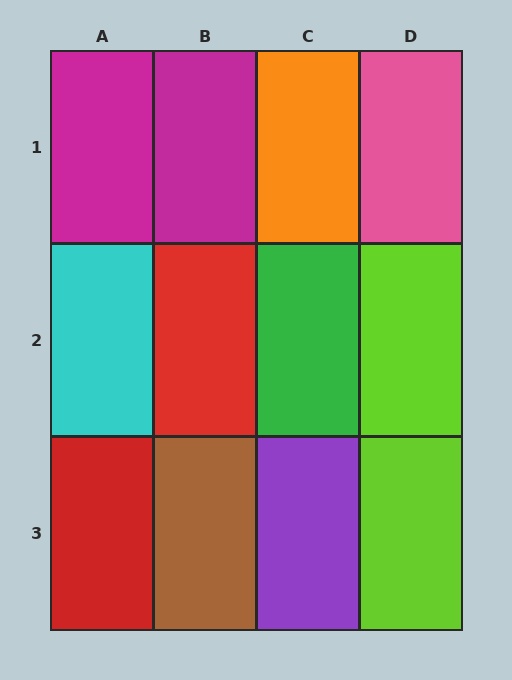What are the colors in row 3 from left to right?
Red, brown, purple, lime.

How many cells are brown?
1 cell is brown.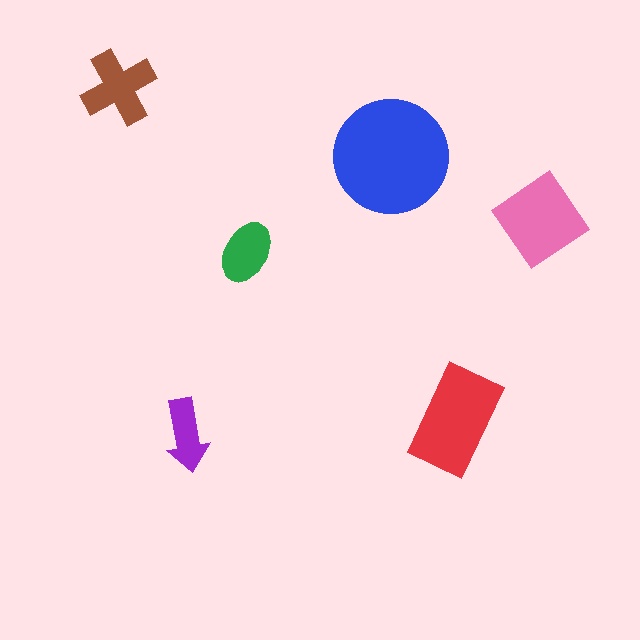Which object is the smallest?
The purple arrow.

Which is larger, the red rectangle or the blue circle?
The blue circle.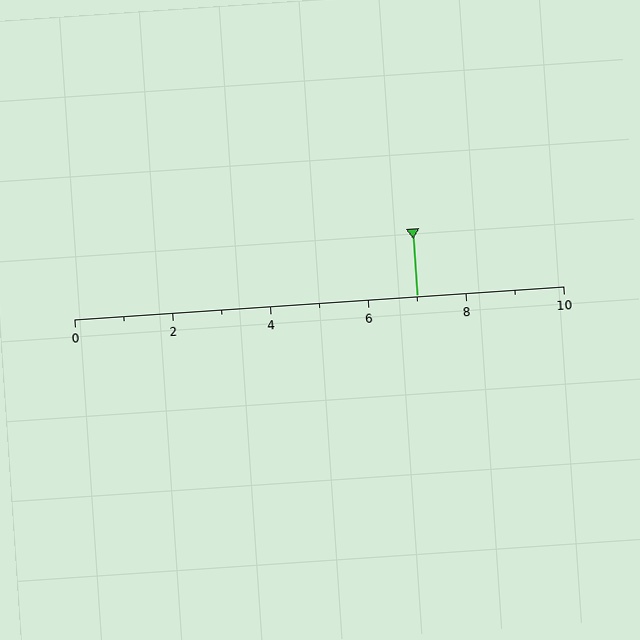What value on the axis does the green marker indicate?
The marker indicates approximately 7.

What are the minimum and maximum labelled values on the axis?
The axis runs from 0 to 10.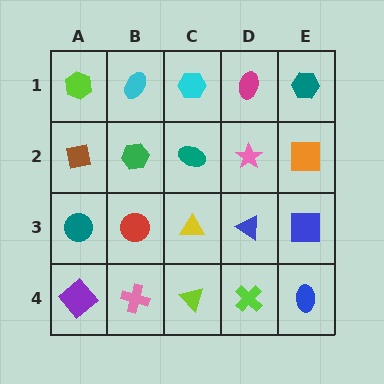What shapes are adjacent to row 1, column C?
A teal ellipse (row 2, column C), a cyan ellipse (row 1, column B), a magenta ellipse (row 1, column D).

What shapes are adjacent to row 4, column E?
A blue square (row 3, column E), a lime cross (row 4, column D).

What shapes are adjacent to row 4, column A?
A teal circle (row 3, column A), a pink cross (row 4, column B).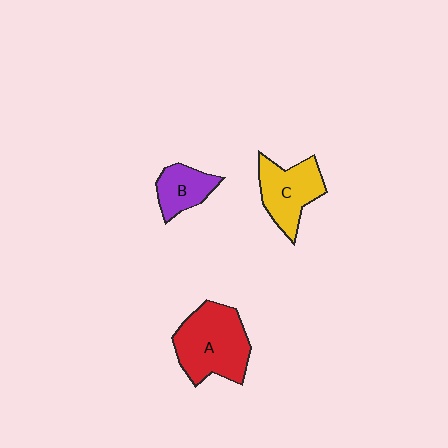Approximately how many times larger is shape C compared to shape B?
Approximately 1.5 times.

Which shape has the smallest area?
Shape B (purple).